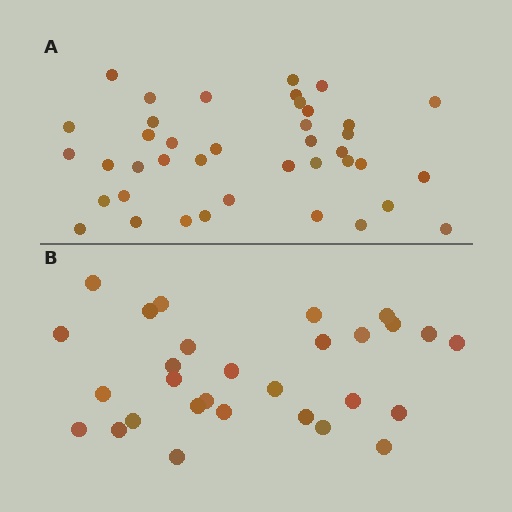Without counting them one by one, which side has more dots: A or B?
Region A (the top region) has more dots.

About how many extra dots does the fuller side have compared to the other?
Region A has roughly 12 or so more dots than region B.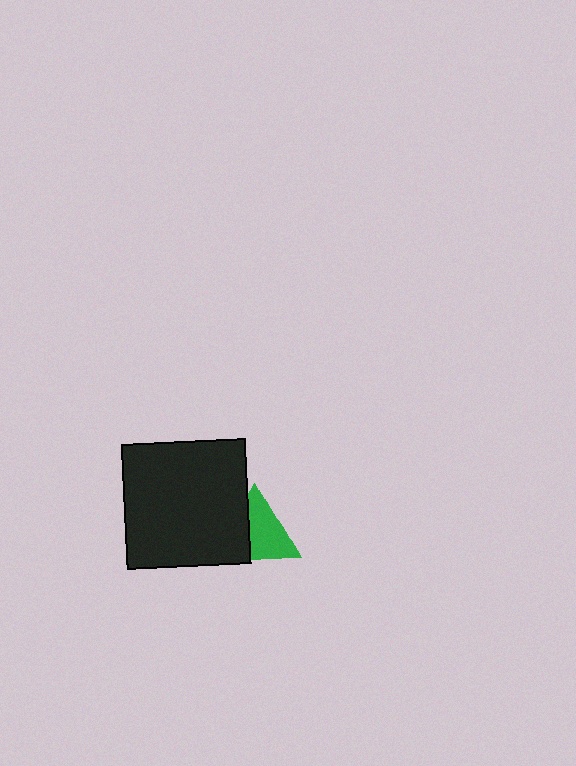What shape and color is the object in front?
The object in front is a black square.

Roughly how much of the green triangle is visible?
About half of it is visible (roughly 63%).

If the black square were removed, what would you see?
You would see the complete green triangle.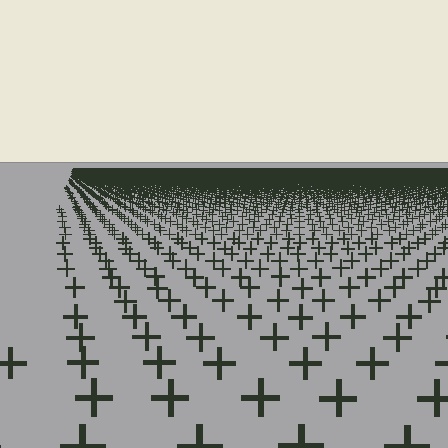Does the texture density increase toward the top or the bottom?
Density increases toward the top.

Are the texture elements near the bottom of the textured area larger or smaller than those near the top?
Larger. Near the bottom, elements are closer to the viewer and appear at a bigger on-screen size.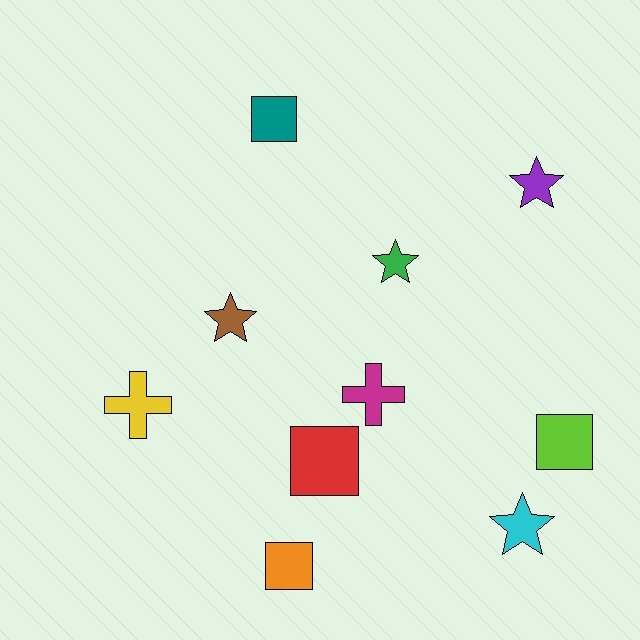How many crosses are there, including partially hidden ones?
There are 2 crosses.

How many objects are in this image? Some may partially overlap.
There are 10 objects.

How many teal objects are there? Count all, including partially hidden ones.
There is 1 teal object.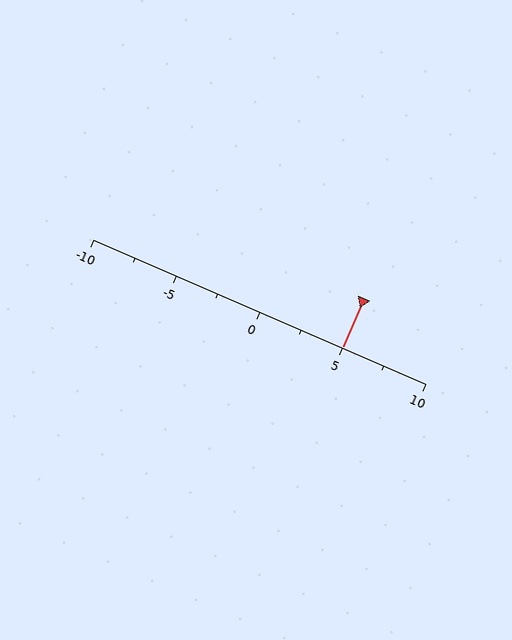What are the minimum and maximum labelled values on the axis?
The axis runs from -10 to 10.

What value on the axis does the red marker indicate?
The marker indicates approximately 5.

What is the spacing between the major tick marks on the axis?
The major ticks are spaced 5 apart.